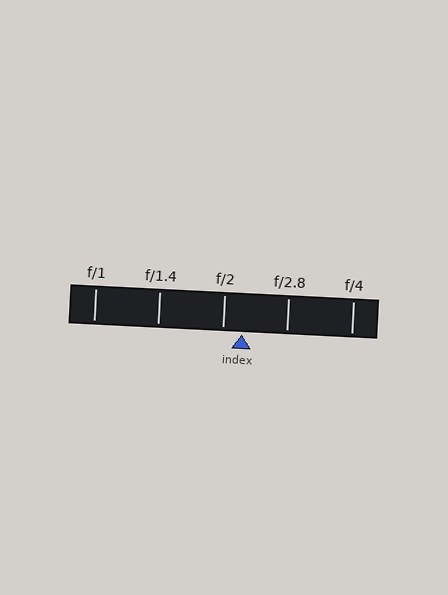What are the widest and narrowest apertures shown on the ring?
The widest aperture shown is f/1 and the narrowest is f/4.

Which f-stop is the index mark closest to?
The index mark is closest to f/2.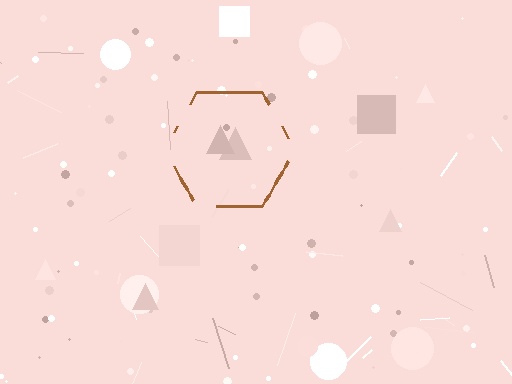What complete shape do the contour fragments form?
The contour fragments form a hexagon.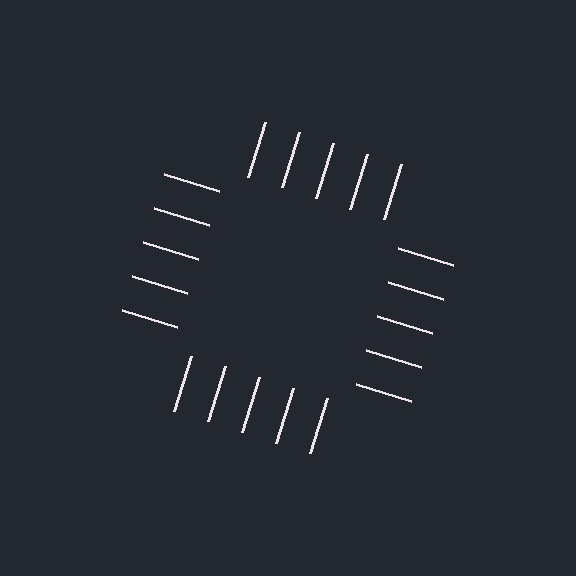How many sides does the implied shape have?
4 sides — the line-ends trace a square.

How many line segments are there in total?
20 — 5 along each of the 4 edges.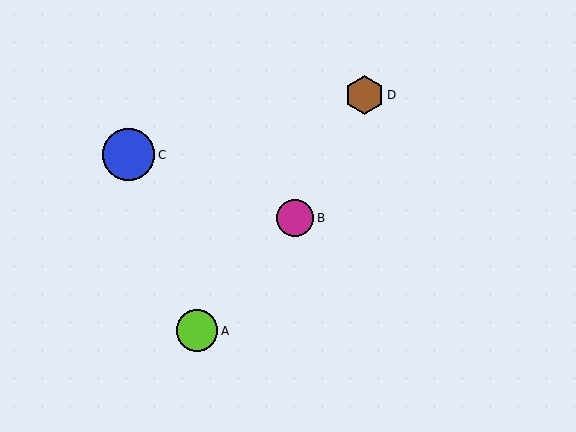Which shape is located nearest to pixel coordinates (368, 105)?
The brown hexagon (labeled D) at (365, 95) is nearest to that location.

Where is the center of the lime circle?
The center of the lime circle is at (197, 331).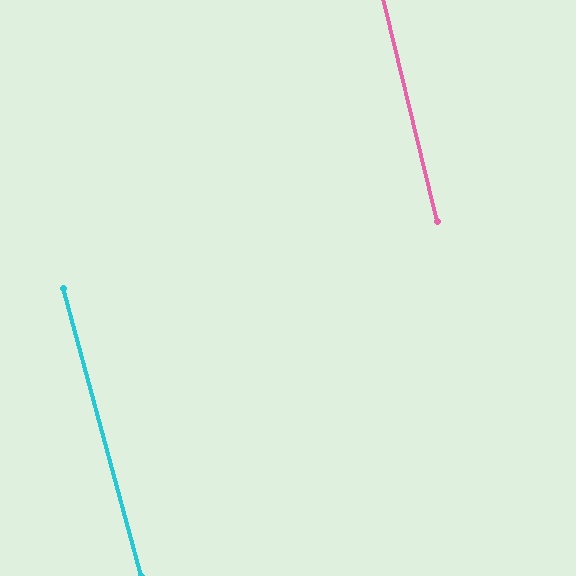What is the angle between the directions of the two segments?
Approximately 2 degrees.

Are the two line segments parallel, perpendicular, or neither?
Parallel — their directions differ by only 1.6°.